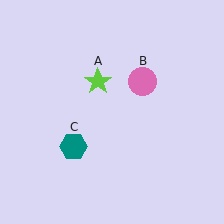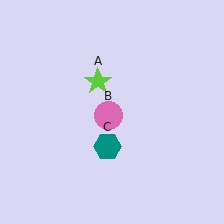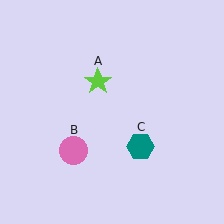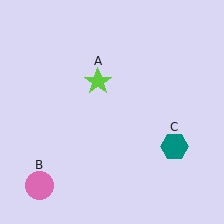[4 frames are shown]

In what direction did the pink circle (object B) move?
The pink circle (object B) moved down and to the left.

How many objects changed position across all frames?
2 objects changed position: pink circle (object B), teal hexagon (object C).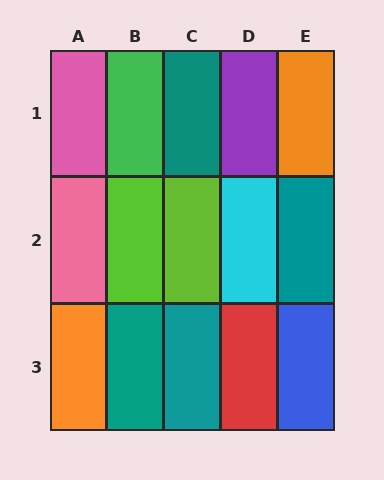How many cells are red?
1 cell is red.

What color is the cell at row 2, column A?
Pink.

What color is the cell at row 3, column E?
Blue.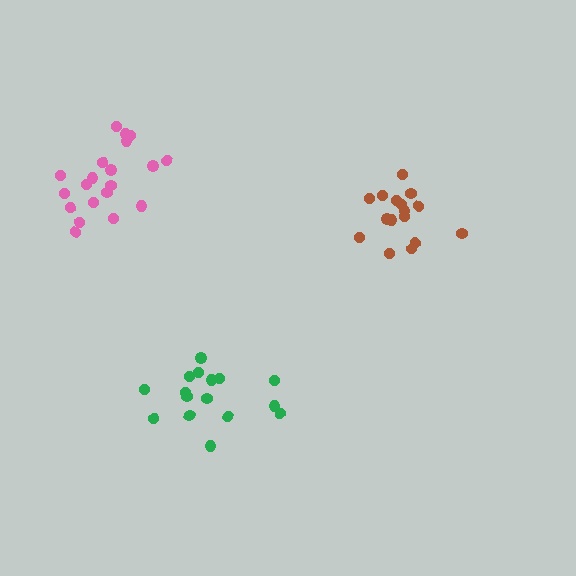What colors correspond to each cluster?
The clusters are colored: brown, pink, green.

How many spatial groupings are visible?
There are 3 spatial groupings.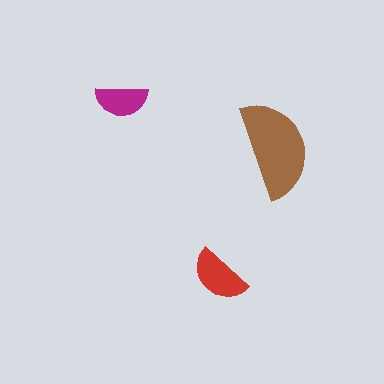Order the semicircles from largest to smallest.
the brown one, the red one, the magenta one.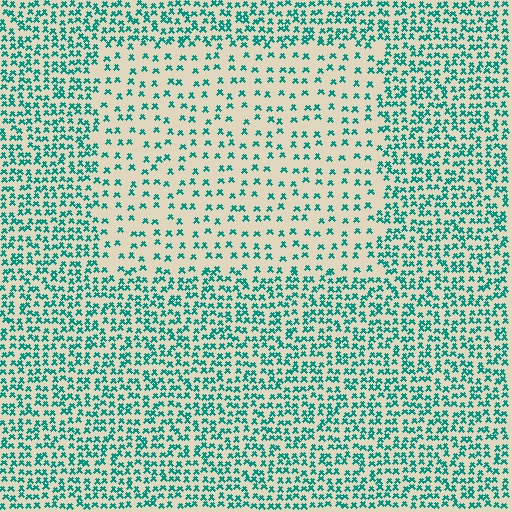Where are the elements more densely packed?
The elements are more densely packed outside the rectangle boundary.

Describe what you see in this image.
The image contains small teal elements arranged at two different densities. A rectangle-shaped region is visible where the elements are less densely packed than the surrounding area.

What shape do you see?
I see a rectangle.